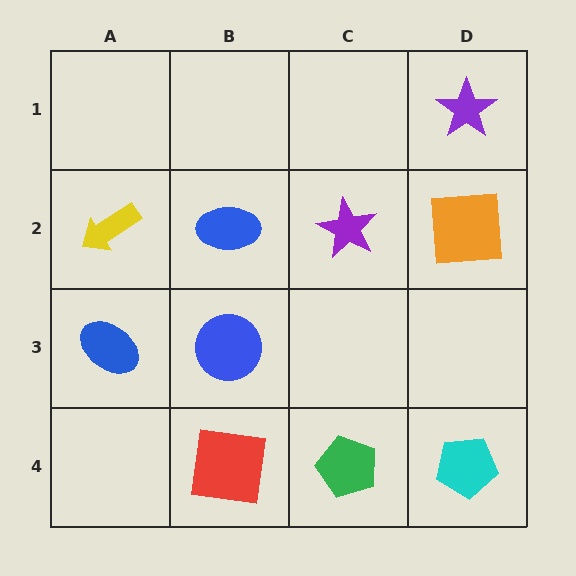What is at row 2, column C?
A purple star.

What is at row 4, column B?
A red square.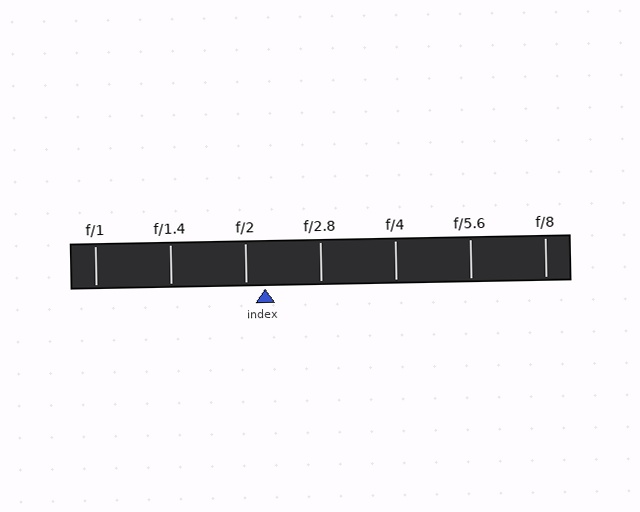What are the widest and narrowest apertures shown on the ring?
The widest aperture shown is f/1 and the narrowest is f/8.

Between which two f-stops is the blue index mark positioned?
The index mark is between f/2 and f/2.8.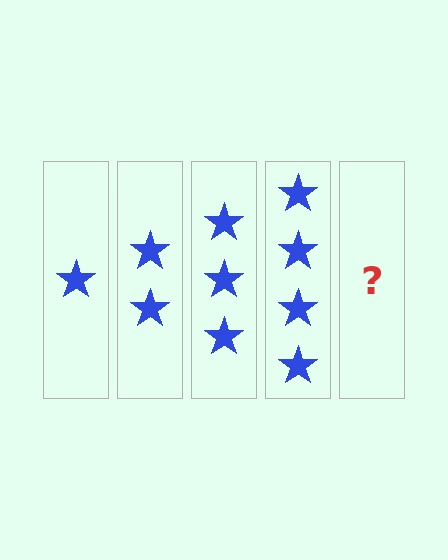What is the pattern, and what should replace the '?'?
The pattern is that each step adds one more star. The '?' should be 5 stars.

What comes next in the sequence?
The next element should be 5 stars.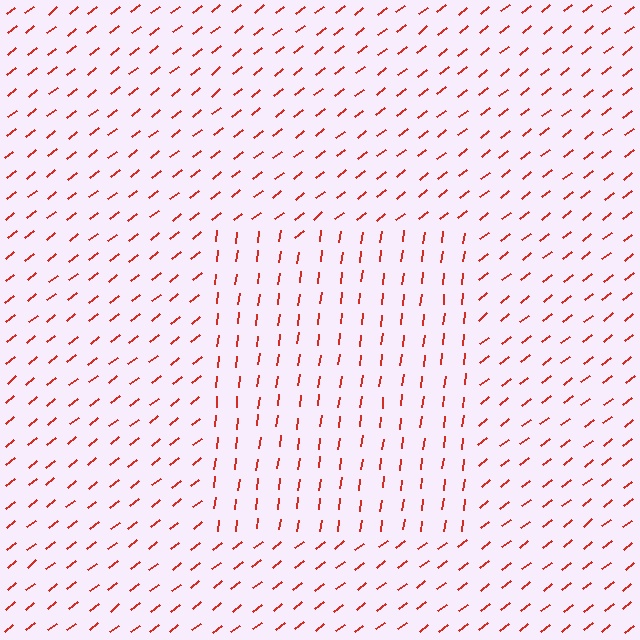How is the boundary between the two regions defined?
The boundary is defined purely by a change in line orientation (approximately 45 degrees difference). All lines are the same color and thickness.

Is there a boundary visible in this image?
Yes, there is a texture boundary formed by a change in line orientation.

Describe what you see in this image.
The image is filled with small red line segments. A rectangle region in the image has lines oriented differently from the surrounding lines, creating a visible texture boundary.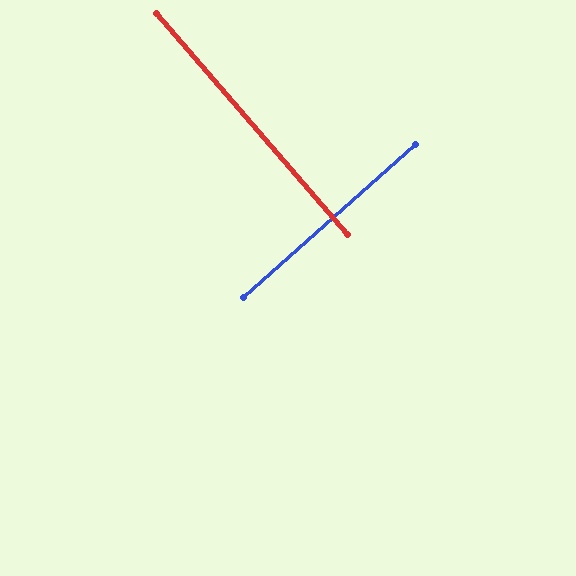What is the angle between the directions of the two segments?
Approximately 89 degrees.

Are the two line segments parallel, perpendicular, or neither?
Perpendicular — they meet at approximately 89°.